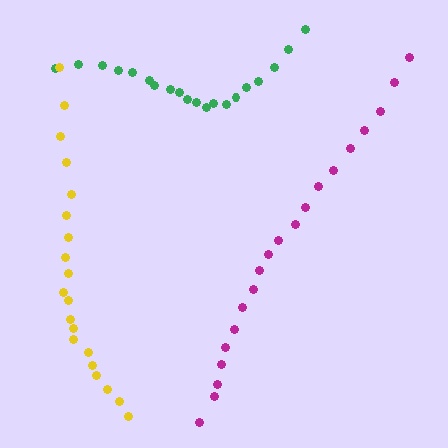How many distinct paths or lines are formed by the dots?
There are 3 distinct paths.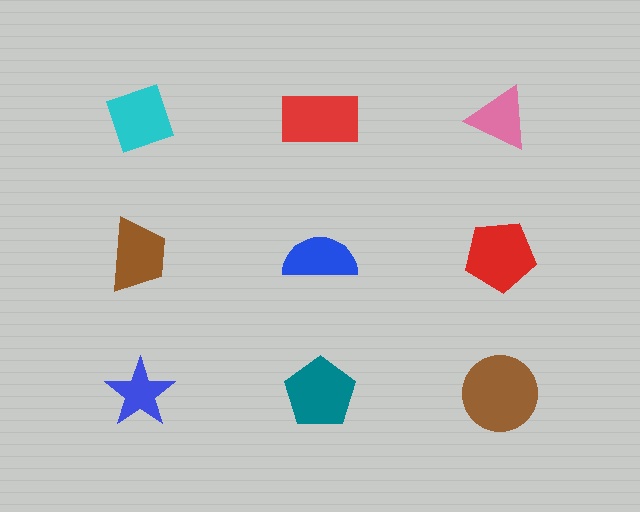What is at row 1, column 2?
A red rectangle.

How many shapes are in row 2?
3 shapes.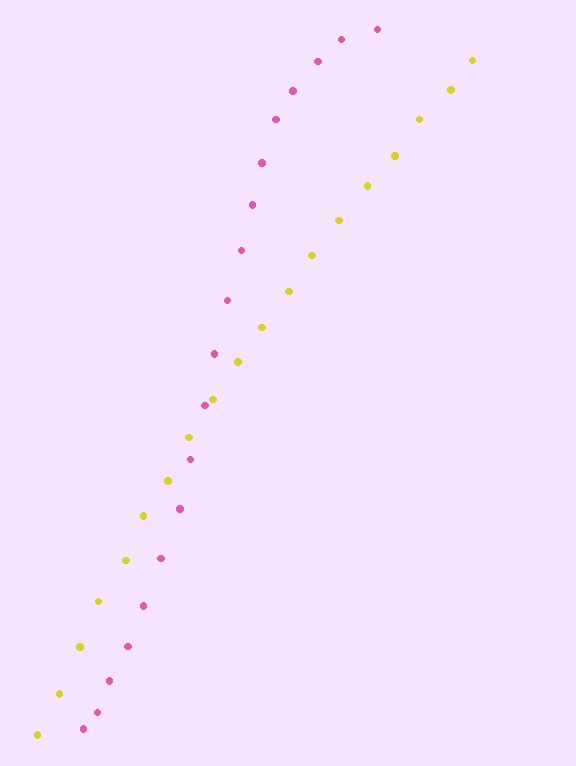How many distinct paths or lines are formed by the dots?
There are 2 distinct paths.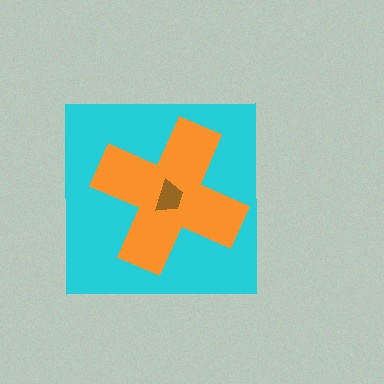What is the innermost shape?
The brown trapezoid.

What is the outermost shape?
The cyan square.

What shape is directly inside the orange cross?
The brown trapezoid.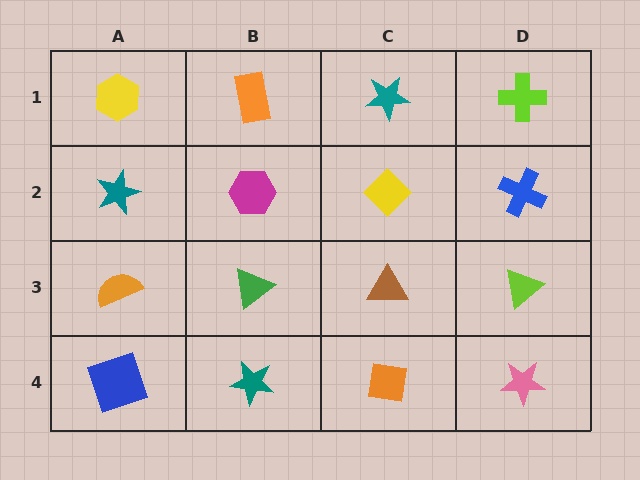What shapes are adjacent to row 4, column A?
An orange semicircle (row 3, column A), a teal star (row 4, column B).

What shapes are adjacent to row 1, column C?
A yellow diamond (row 2, column C), an orange rectangle (row 1, column B), a lime cross (row 1, column D).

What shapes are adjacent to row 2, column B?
An orange rectangle (row 1, column B), a green triangle (row 3, column B), a teal star (row 2, column A), a yellow diamond (row 2, column C).